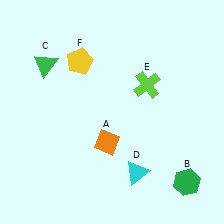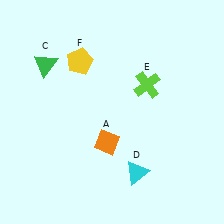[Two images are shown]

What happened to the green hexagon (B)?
The green hexagon (B) was removed in Image 2. It was in the bottom-right area of Image 1.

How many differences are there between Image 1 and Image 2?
There is 1 difference between the two images.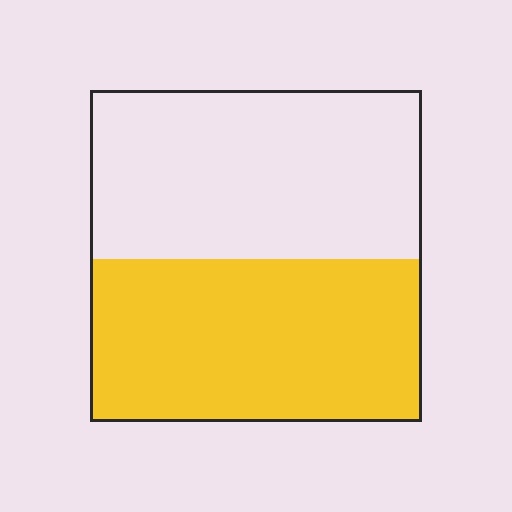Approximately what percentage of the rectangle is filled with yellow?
Approximately 50%.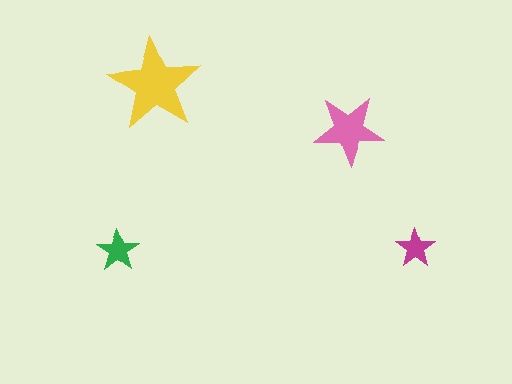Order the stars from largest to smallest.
the yellow one, the pink one, the green one, the magenta one.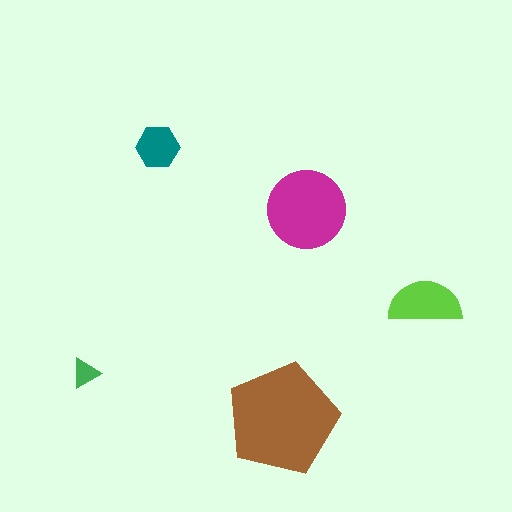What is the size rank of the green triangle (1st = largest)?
5th.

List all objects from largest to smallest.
The brown pentagon, the magenta circle, the lime semicircle, the teal hexagon, the green triangle.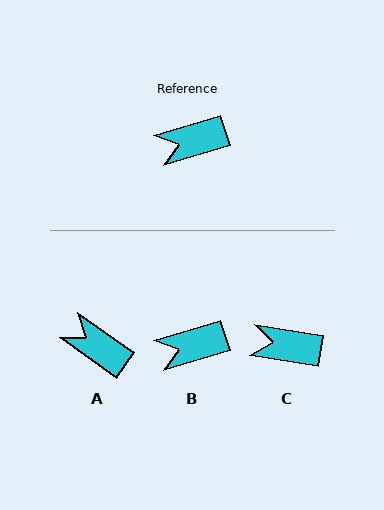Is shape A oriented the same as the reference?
No, it is off by about 52 degrees.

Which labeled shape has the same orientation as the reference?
B.